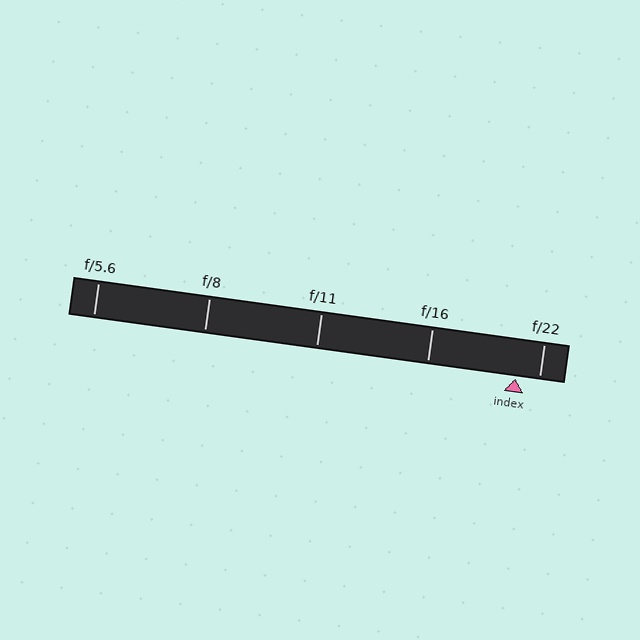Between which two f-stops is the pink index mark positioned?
The index mark is between f/16 and f/22.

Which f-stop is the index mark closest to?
The index mark is closest to f/22.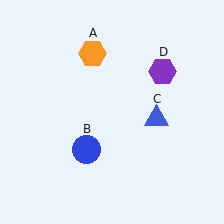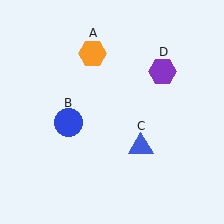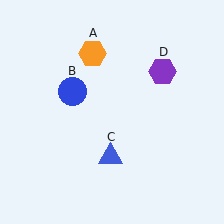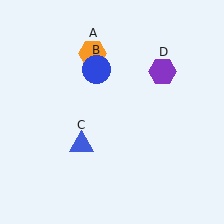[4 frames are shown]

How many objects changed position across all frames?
2 objects changed position: blue circle (object B), blue triangle (object C).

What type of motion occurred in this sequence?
The blue circle (object B), blue triangle (object C) rotated clockwise around the center of the scene.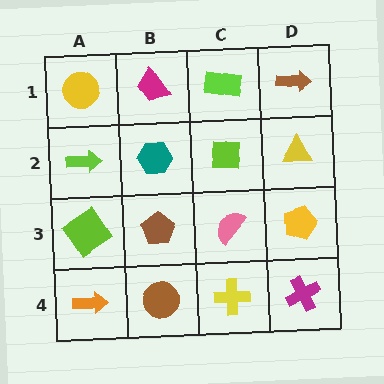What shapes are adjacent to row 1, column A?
A lime arrow (row 2, column A), a magenta trapezoid (row 1, column B).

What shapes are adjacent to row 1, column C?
A lime square (row 2, column C), a magenta trapezoid (row 1, column B), a brown arrow (row 1, column D).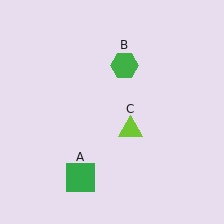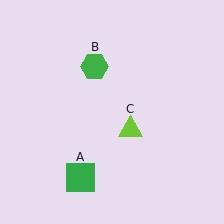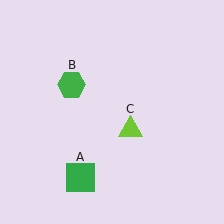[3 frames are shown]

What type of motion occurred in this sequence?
The green hexagon (object B) rotated counterclockwise around the center of the scene.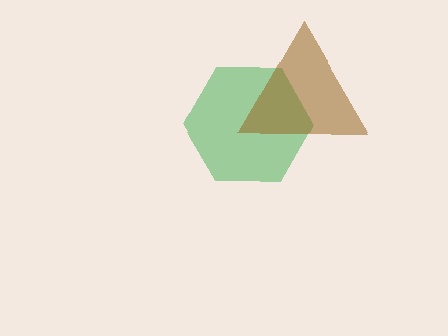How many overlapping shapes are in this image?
There are 2 overlapping shapes in the image.